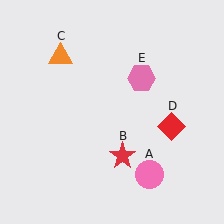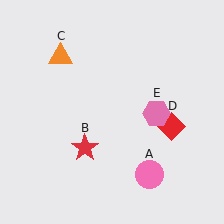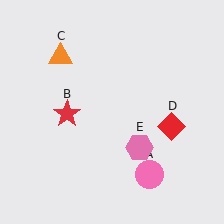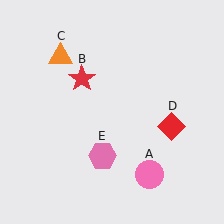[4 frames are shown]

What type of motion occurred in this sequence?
The red star (object B), pink hexagon (object E) rotated clockwise around the center of the scene.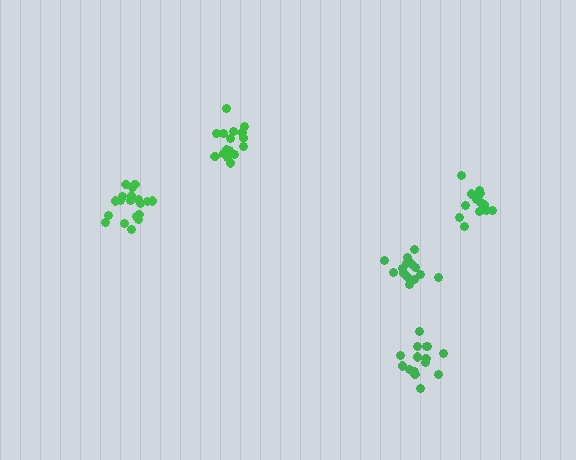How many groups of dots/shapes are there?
There are 5 groups.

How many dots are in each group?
Group 1: 19 dots, Group 2: 15 dots, Group 3: 14 dots, Group 4: 16 dots, Group 5: 15 dots (79 total).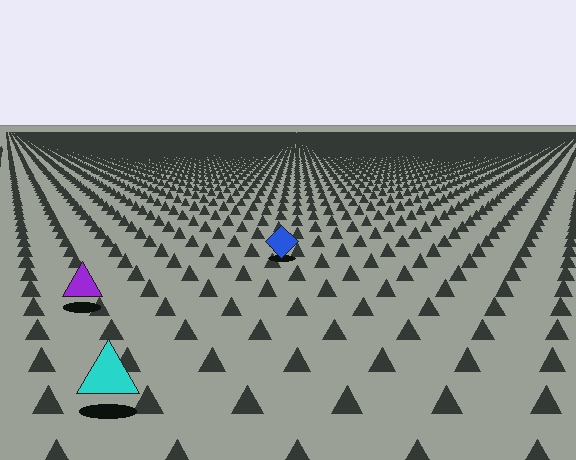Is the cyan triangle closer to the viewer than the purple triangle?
Yes. The cyan triangle is closer — you can tell from the texture gradient: the ground texture is coarser near it.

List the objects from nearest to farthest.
From nearest to farthest: the cyan triangle, the purple triangle, the blue diamond.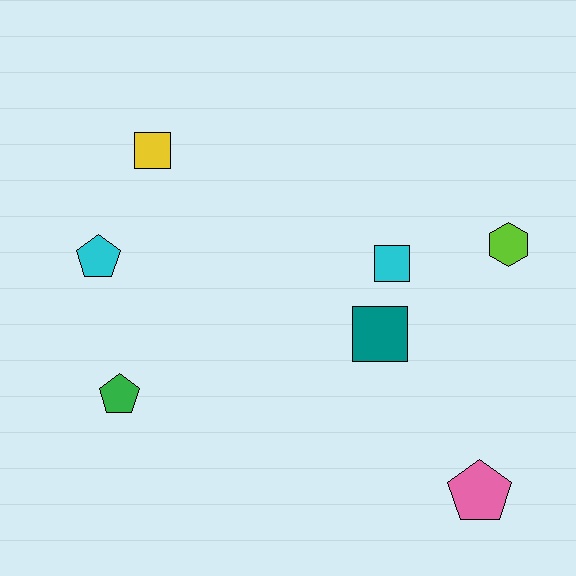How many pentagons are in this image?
There are 3 pentagons.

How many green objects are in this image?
There is 1 green object.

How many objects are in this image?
There are 7 objects.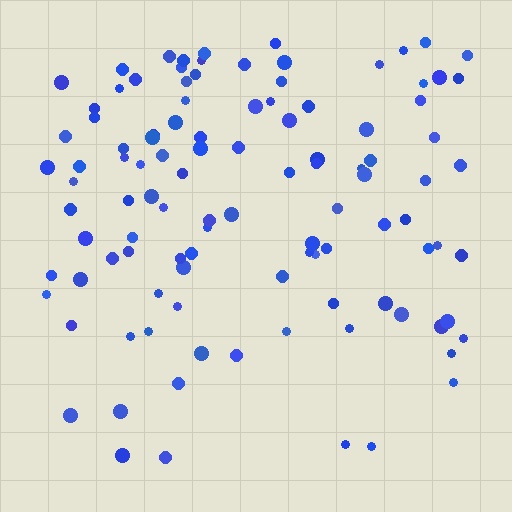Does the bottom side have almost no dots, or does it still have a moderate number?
Still a moderate number, just noticeably fewer than the top.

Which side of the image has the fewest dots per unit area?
The bottom.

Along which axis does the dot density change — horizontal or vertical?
Vertical.